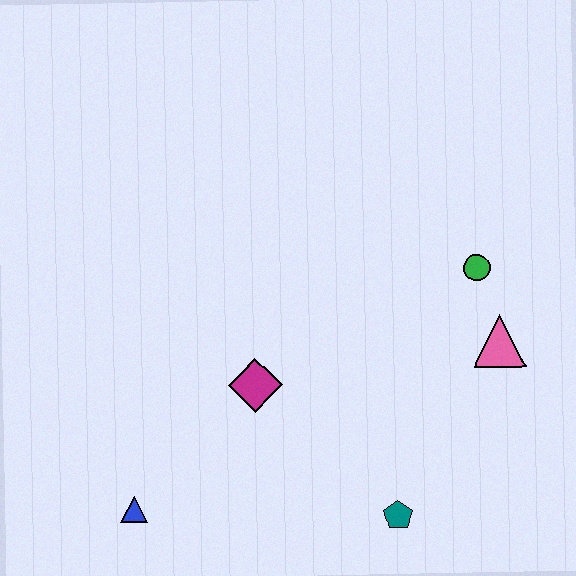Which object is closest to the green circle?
The pink triangle is closest to the green circle.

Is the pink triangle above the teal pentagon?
Yes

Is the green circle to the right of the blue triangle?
Yes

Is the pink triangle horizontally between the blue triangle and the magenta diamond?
No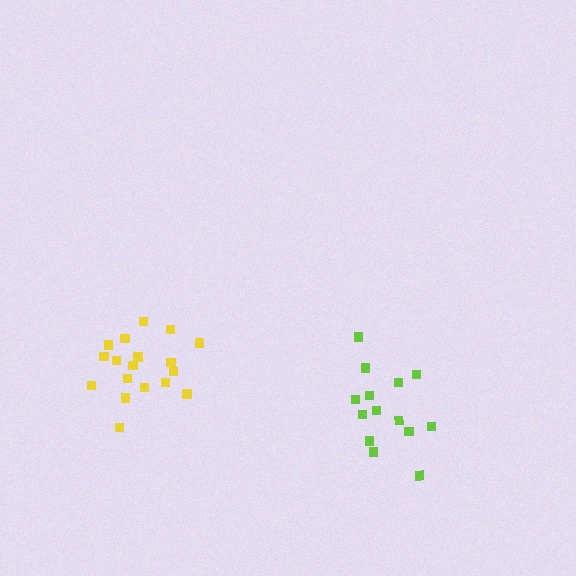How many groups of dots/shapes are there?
There are 2 groups.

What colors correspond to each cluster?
The clusters are colored: yellow, lime.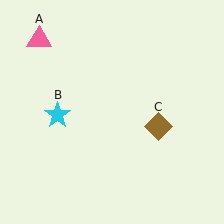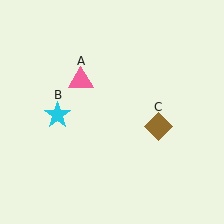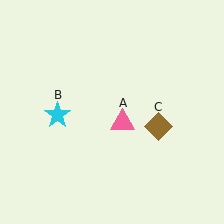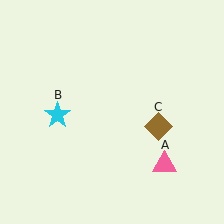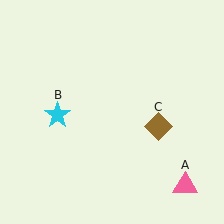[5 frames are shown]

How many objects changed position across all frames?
1 object changed position: pink triangle (object A).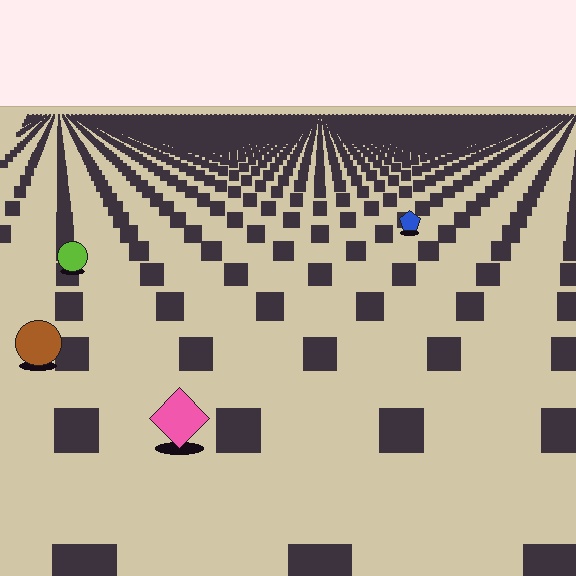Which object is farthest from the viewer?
The blue pentagon is farthest from the viewer. It appears smaller and the ground texture around it is denser.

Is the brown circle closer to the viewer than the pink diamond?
No. The pink diamond is closer — you can tell from the texture gradient: the ground texture is coarser near it.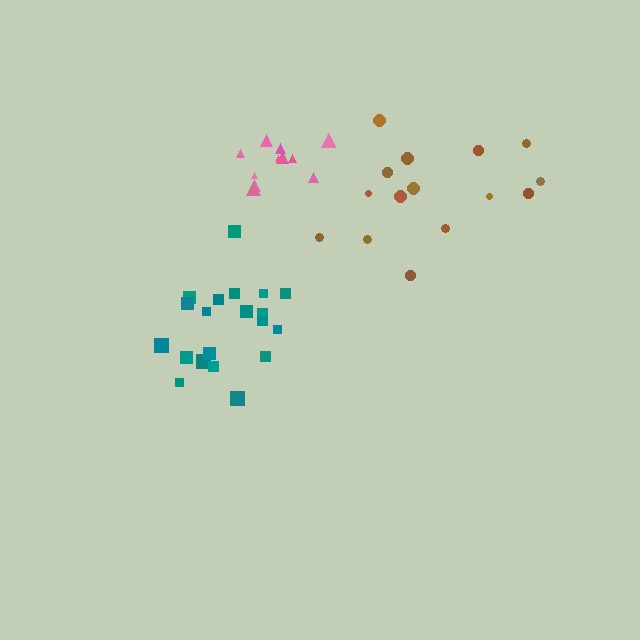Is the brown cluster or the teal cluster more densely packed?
Teal.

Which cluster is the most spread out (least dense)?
Brown.